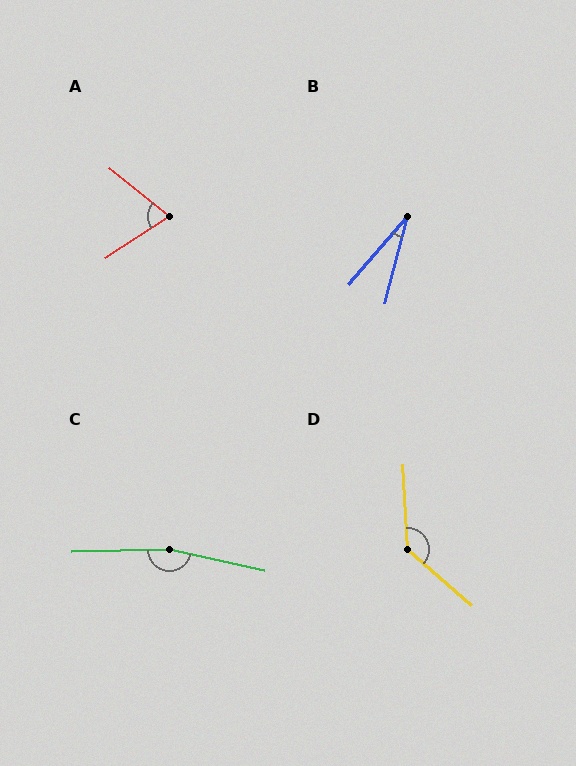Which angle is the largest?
C, at approximately 166 degrees.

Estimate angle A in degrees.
Approximately 72 degrees.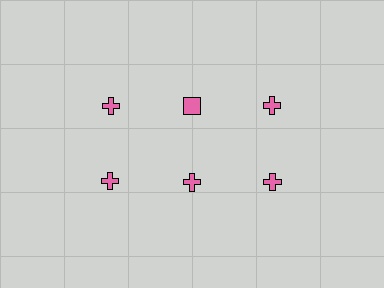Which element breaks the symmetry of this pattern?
The pink square in the top row, second from left column breaks the symmetry. All other shapes are pink crosses.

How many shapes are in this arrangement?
There are 6 shapes arranged in a grid pattern.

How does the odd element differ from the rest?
It has a different shape: square instead of cross.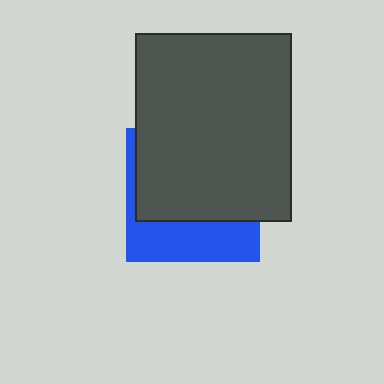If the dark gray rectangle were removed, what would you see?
You would see the complete blue square.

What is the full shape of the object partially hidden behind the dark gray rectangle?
The partially hidden object is a blue square.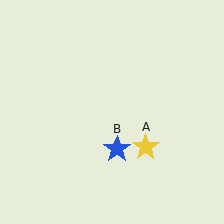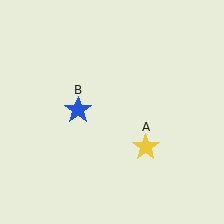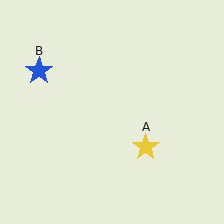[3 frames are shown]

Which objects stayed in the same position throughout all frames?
Yellow star (object A) remained stationary.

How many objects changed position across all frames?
1 object changed position: blue star (object B).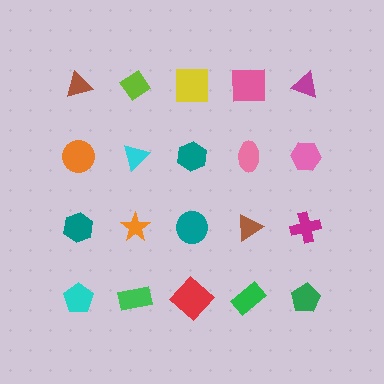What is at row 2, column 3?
A teal hexagon.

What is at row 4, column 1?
A cyan pentagon.